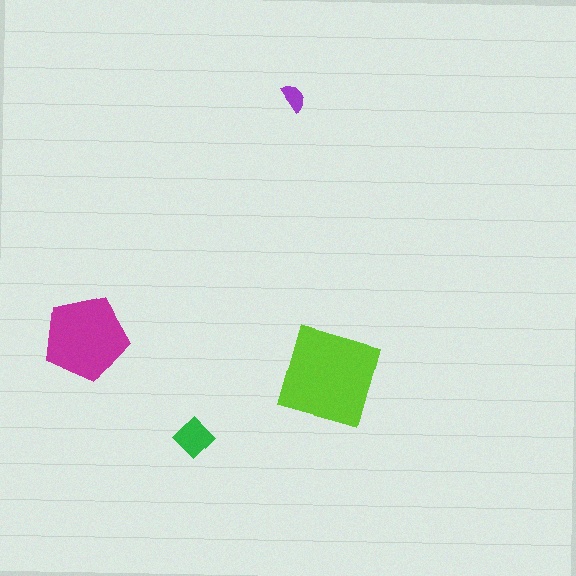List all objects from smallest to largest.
The purple semicircle, the green diamond, the magenta pentagon, the lime square.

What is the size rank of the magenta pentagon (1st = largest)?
2nd.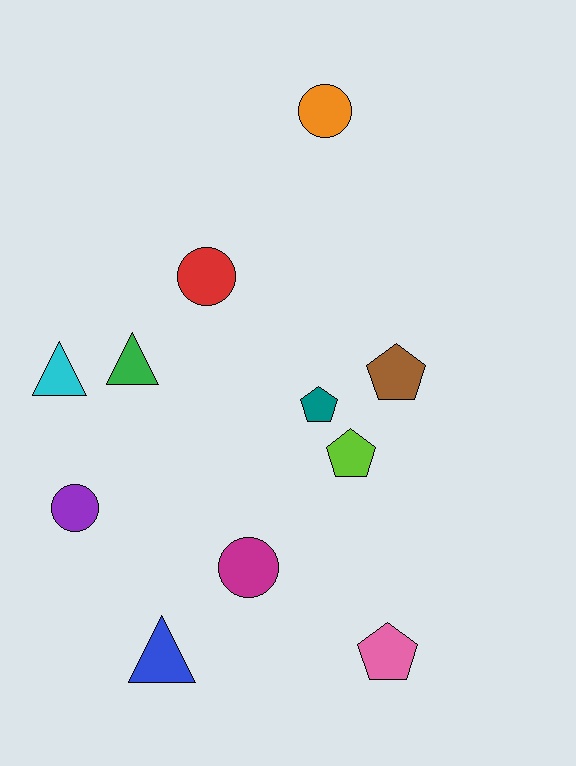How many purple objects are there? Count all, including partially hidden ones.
There is 1 purple object.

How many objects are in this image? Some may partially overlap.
There are 11 objects.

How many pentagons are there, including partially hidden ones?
There are 4 pentagons.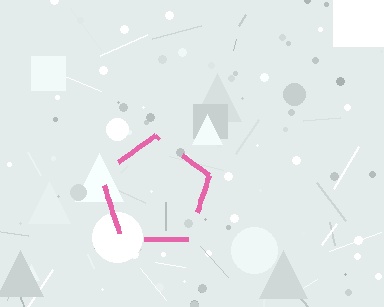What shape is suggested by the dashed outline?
The dashed outline suggests a pentagon.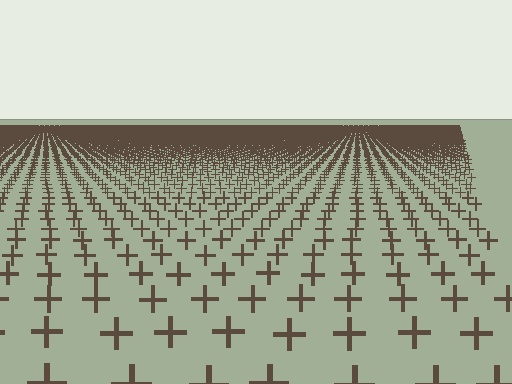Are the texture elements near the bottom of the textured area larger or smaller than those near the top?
Larger. Near the bottom, elements are closer to the viewer and appear at a bigger on-screen size.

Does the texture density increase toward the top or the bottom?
Density increases toward the top.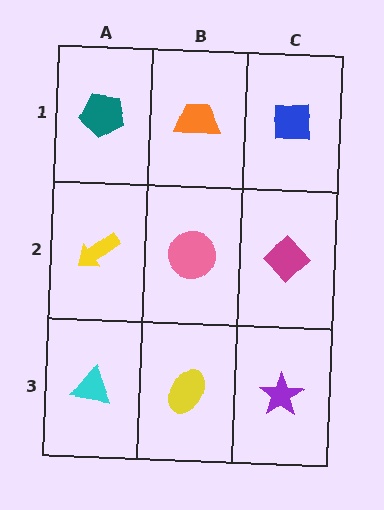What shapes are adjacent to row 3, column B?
A pink circle (row 2, column B), a cyan triangle (row 3, column A), a purple star (row 3, column C).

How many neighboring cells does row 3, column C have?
2.